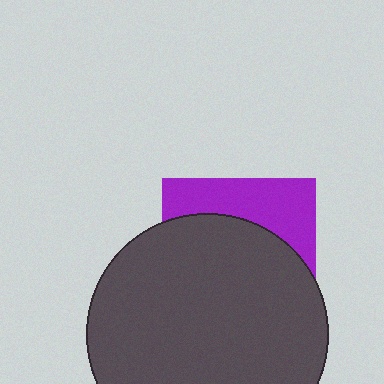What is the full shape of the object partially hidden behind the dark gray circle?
The partially hidden object is a purple square.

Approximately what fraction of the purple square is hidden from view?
Roughly 68% of the purple square is hidden behind the dark gray circle.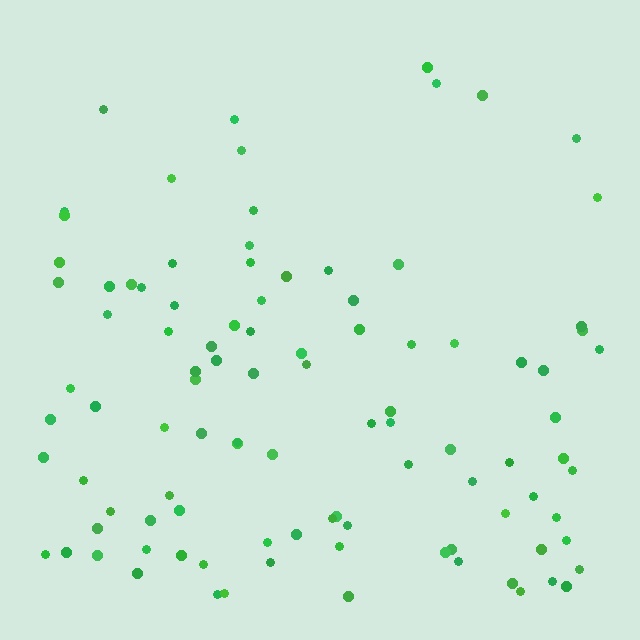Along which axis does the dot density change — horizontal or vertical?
Vertical.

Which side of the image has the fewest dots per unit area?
The top.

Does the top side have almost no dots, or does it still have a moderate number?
Still a moderate number, just noticeably fewer than the bottom.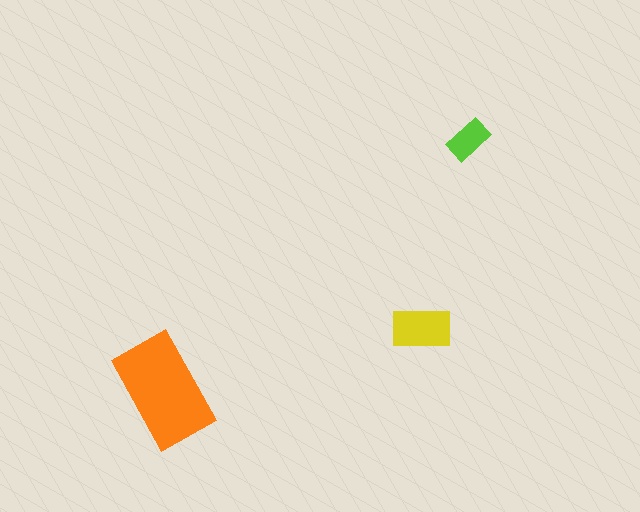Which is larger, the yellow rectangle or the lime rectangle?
The yellow one.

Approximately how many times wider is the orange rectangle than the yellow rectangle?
About 2 times wider.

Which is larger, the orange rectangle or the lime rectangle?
The orange one.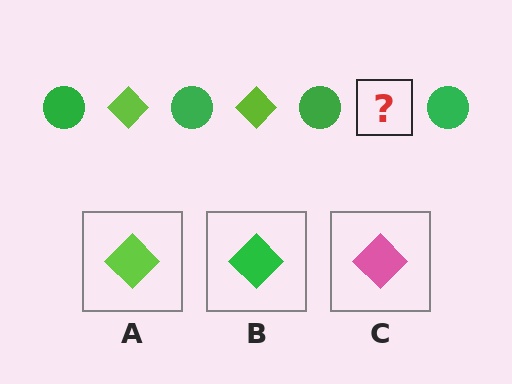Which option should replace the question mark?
Option A.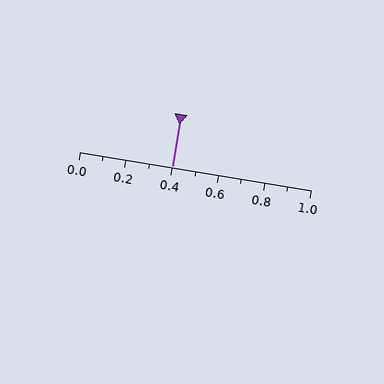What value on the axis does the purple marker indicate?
The marker indicates approximately 0.4.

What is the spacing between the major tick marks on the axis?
The major ticks are spaced 0.2 apart.